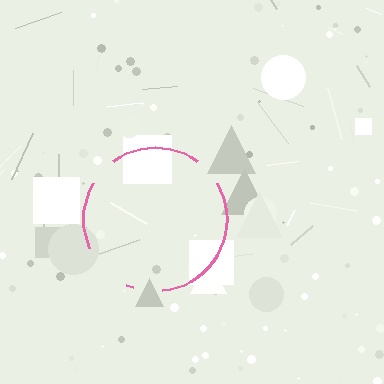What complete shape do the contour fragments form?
The contour fragments form a circle.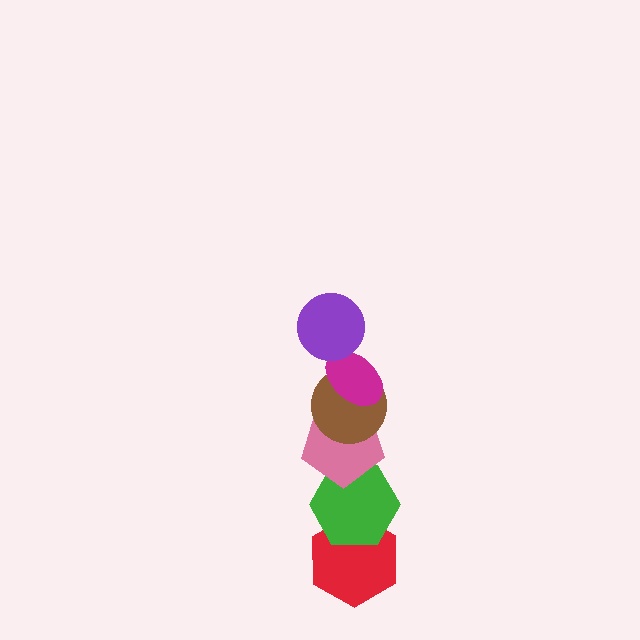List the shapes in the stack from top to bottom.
From top to bottom: the purple circle, the magenta ellipse, the brown circle, the pink pentagon, the green hexagon, the red hexagon.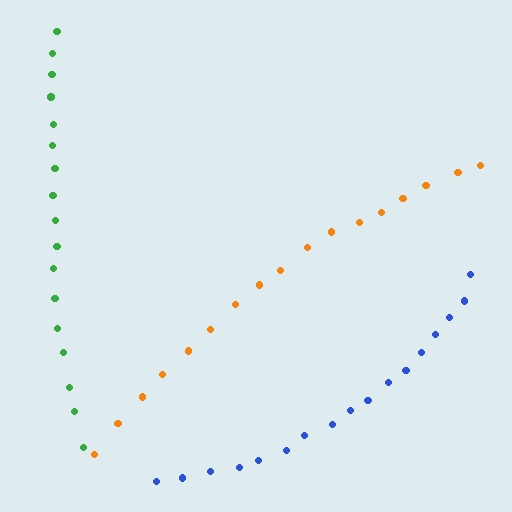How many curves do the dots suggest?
There are 3 distinct paths.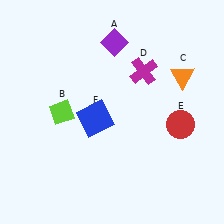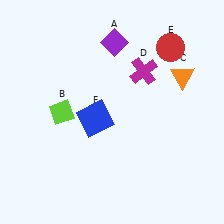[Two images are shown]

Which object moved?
The red circle (E) moved up.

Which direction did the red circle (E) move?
The red circle (E) moved up.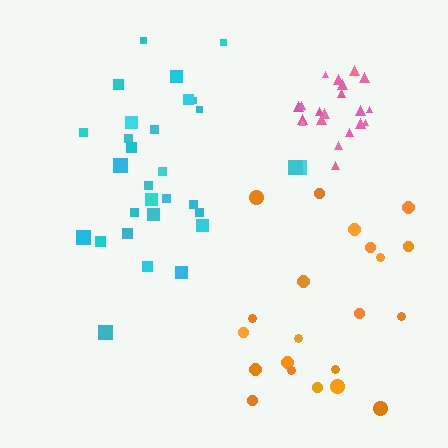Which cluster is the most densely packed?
Pink.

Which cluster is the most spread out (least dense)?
Orange.